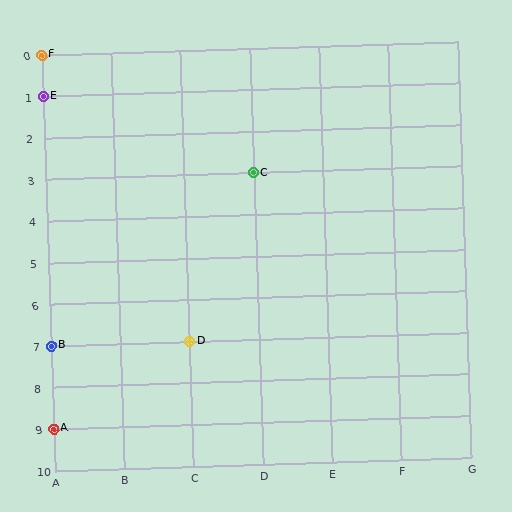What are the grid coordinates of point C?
Point C is at grid coordinates (D, 3).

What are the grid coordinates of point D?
Point D is at grid coordinates (C, 7).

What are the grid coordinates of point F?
Point F is at grid coordinates (A, 0).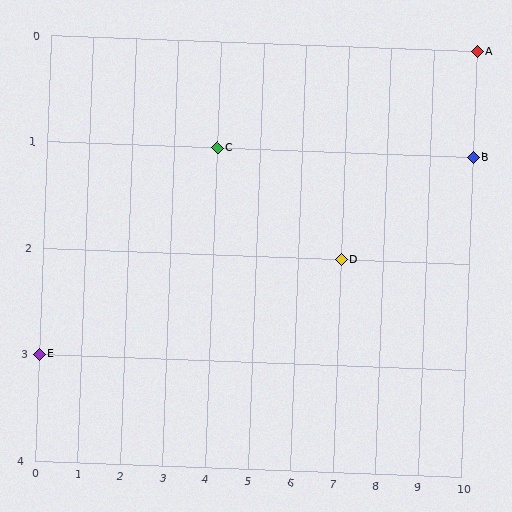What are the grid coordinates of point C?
Point C is at grid coordinates (4, 1).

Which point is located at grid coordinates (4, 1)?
Point C is at (4, 1).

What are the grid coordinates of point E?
Point E is at grid coordinates (0, 3).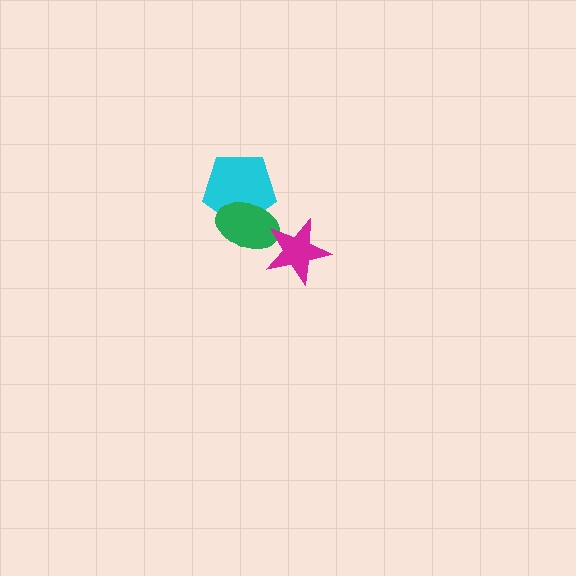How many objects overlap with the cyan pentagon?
1 object overlaps with the cyan pentagon.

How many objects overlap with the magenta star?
1 object overlaps with the magenta star.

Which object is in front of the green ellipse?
The magenta star is in front of the green ellipse.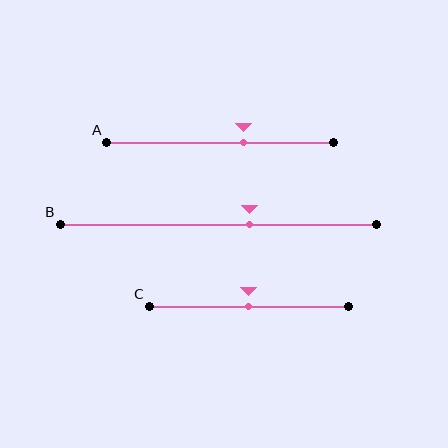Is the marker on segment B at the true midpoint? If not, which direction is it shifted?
No, the marker on segment B is shifted to the right by about 10% of the segment length.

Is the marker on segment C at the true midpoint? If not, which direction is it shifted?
Yes, the marker on segment C is at the true midpoint.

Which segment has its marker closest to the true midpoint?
Segment C has its marker closest to the true midpoint.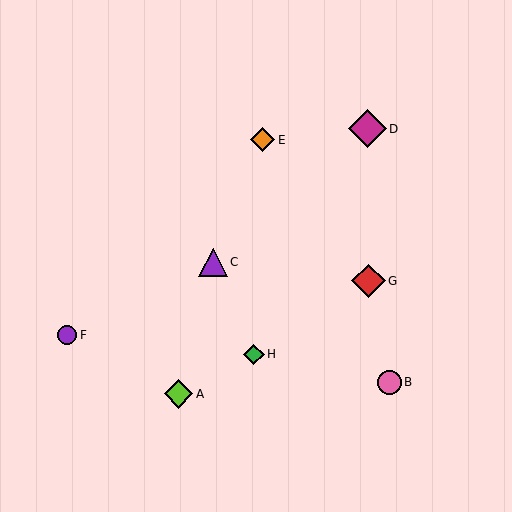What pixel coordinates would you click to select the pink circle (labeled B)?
Click at (389, 382) to select the pink circle B.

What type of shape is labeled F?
Shape F is a purple circle.